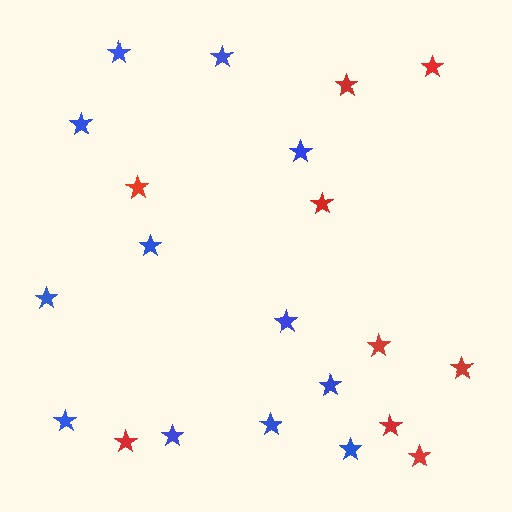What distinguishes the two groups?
There are 2 groups: one group of red stars (9) and one group of blue stars (12).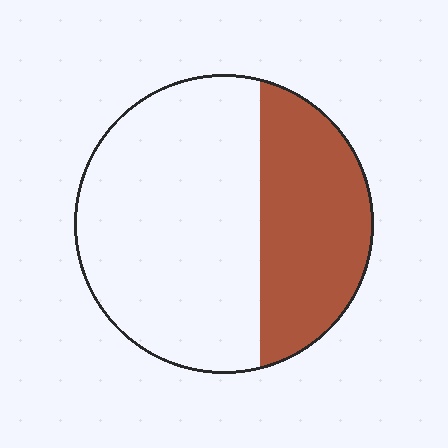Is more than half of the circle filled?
No.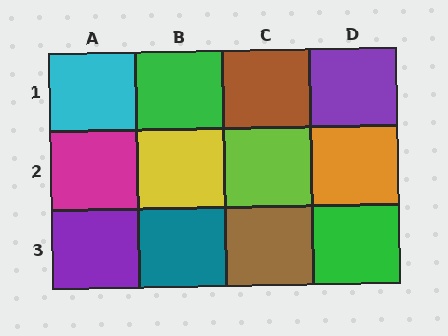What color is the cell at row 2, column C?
Lime.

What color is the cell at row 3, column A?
Purple.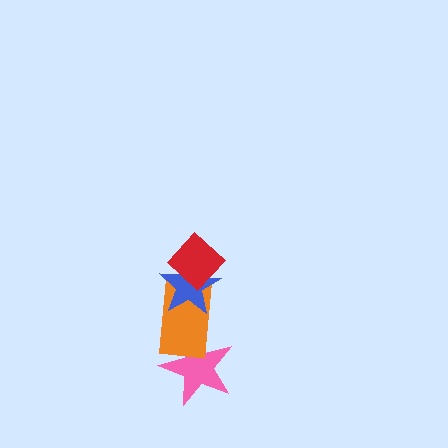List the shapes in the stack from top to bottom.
From top to bottom: the red diamond, the blue star, the orange rectangle, the pink star.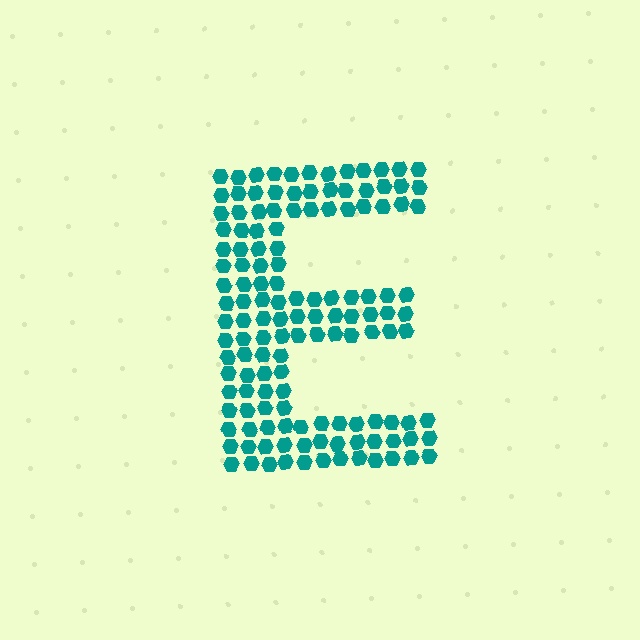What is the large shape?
The large shape is the letter E.